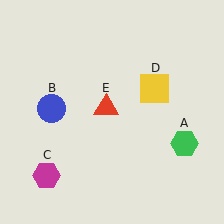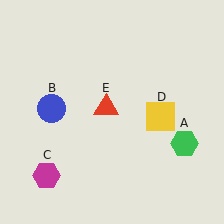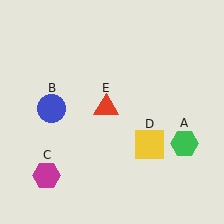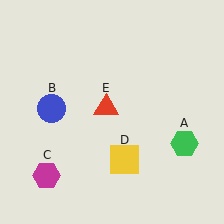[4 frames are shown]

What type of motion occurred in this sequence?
The yellow square (object D) rotated clockwise around the center of the scene.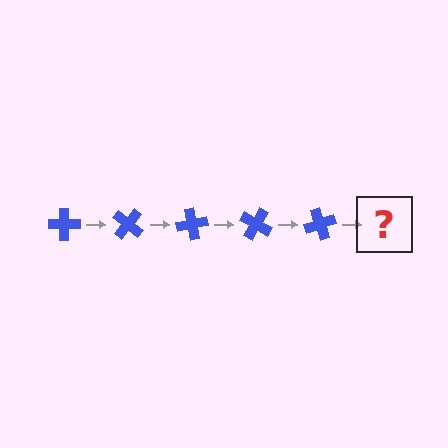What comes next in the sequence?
The next element should be a blue cross rotated 200 degrees.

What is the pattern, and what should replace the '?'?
The pattern is that the cross rotates 40 degrees each step. The '?' should be a blue cross rotated 200 degrees.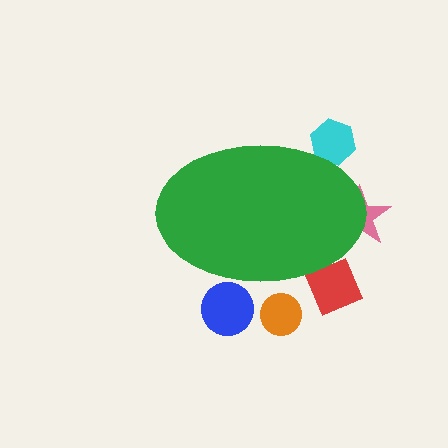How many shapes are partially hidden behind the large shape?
5 shapes are partially hidden.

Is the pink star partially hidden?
Yes, the pink star is partially hidden behind the green ellipse.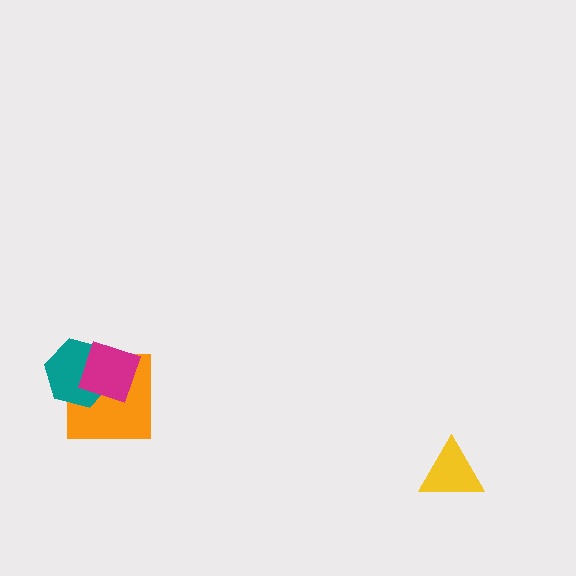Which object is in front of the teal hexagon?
The magenta diamond is in front of the teal hexagon.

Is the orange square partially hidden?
Yes, it is partially covered by another shape.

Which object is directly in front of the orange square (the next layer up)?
The teal hexagon is directly in front of the orange square.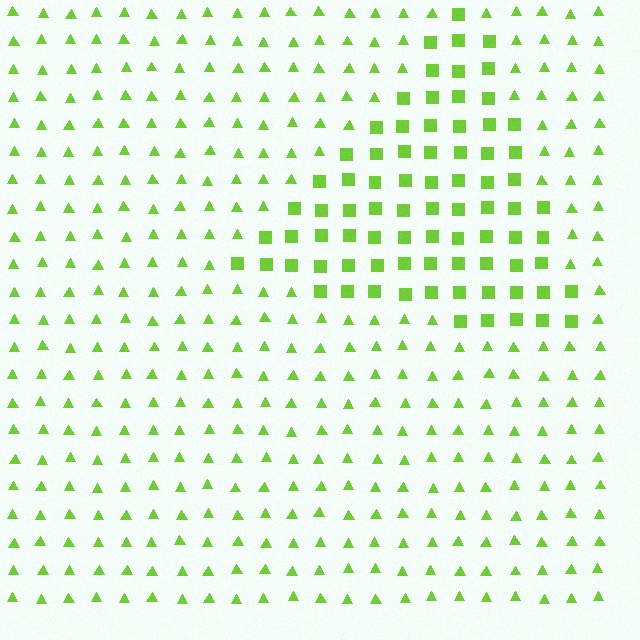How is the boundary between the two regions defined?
The boundary is defined by a change in element shape: squares inside vs. triangles outside. All elements share the same color and spacing.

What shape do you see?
I see a triangle.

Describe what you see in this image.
The image is filled with small lime elements arranged in a uniform grid. A triangle-shaped region contains squares, while the surrounding area contains triangles. The boundary is defined purely by the change in element shape.